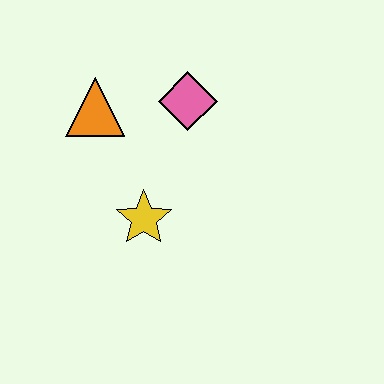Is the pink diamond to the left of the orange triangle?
No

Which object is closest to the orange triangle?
The pink diamond is closest to the orange triangle.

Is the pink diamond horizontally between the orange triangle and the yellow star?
No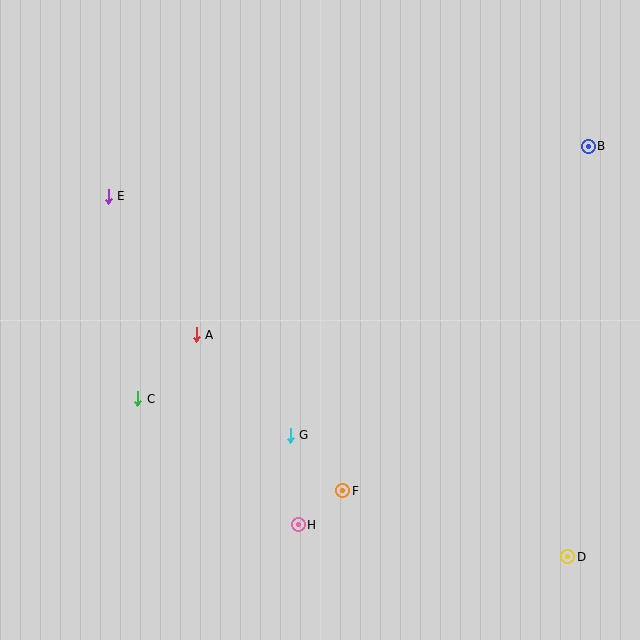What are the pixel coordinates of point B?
Point B is at (588, 146).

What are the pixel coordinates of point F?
Point F is at (343, 491).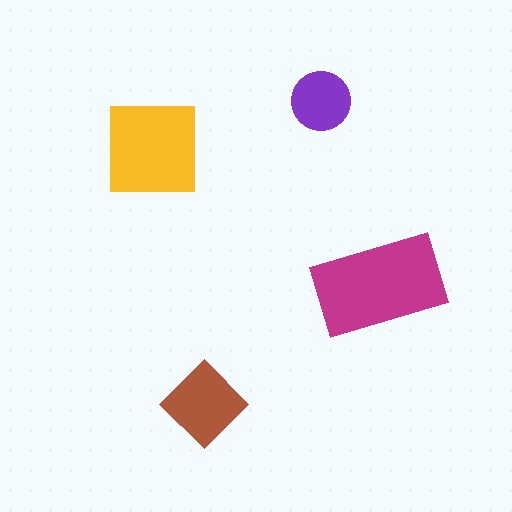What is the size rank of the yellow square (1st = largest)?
2nd.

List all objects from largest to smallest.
The magenta rectangle, the yellow square, the brown diamond, the purple circle.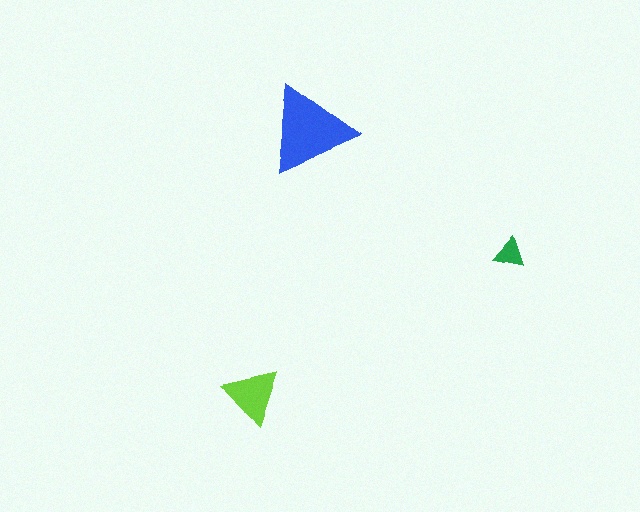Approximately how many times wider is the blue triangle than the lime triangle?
About 1.5 times wider.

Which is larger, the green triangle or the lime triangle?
The lime one.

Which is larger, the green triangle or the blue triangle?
The blue one.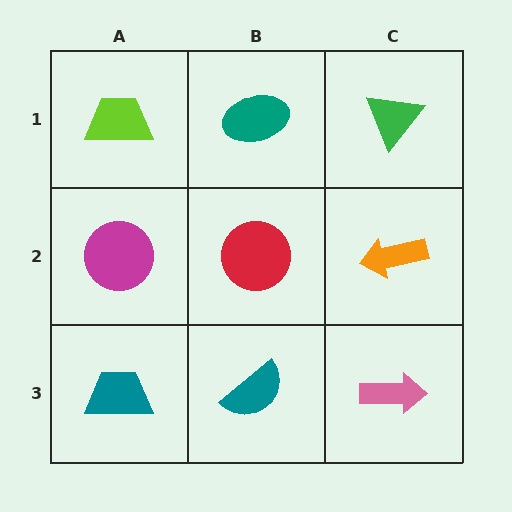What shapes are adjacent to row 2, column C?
A green triangle (row 1, column C), a pink arrow (row 3, column C), a red circle (row 2, column B).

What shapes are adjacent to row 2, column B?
A teal ellipse (row 1, column B), a teal semicircle (row 3, column B), a magenta circle (row 2, column A), an orange arrow (row 2, column C).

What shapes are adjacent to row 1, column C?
An orange arrow (row 2, column C), a teal ellipse (row 1, column B).